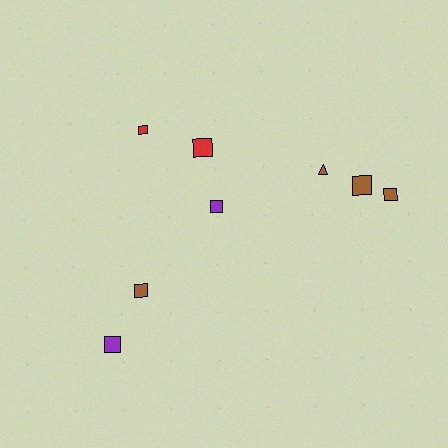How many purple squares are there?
There are 2 purple squares.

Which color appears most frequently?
Brown, with 4 objects.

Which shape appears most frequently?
Square, with 7 objects.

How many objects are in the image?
There are 8 objects.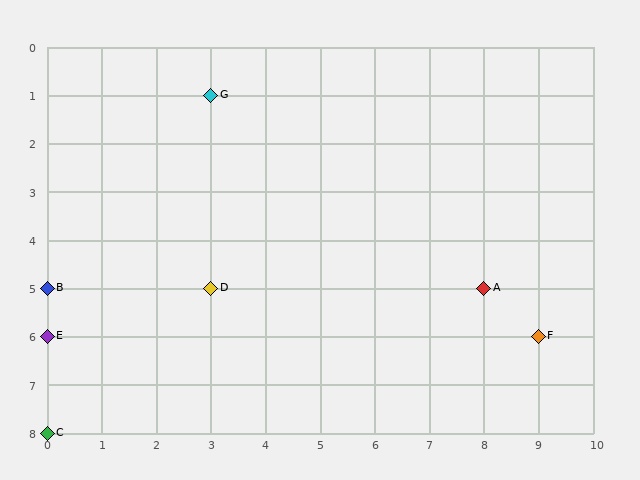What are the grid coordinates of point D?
Point D is at grid coordinates (3, 5).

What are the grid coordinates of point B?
Point B is at grid coordinates (0, 5).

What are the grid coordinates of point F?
Point F is at grid coordinates (9, 6).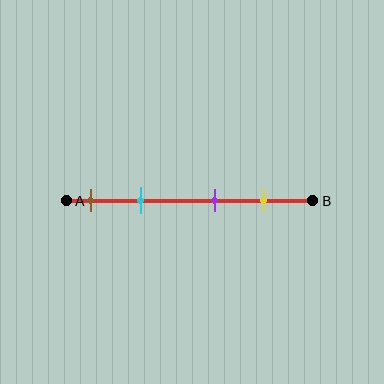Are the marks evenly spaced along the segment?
No, the marks are not evenly spaced.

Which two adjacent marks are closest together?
The brown and cyan marks are the closest adjacent pair.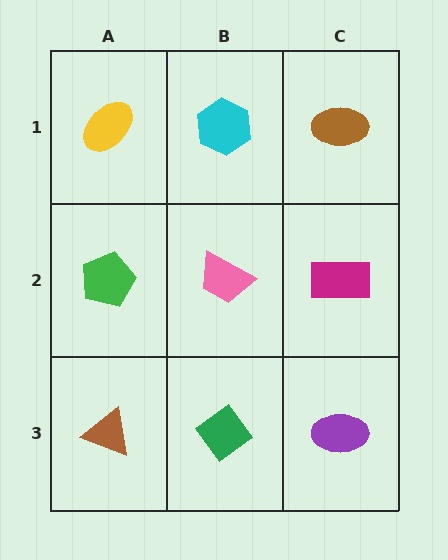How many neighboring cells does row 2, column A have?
3.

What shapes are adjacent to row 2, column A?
A yellow ellipse (row 1, column A), a brown triangle (row 3, column A), a pink trapezoid (row 2, column B).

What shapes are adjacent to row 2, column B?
A cyan hexagon (row 1, column B), a green diamond (row 3, column B), a green pentagon (row 2, column A), a magenta rectangle (row 2, column C).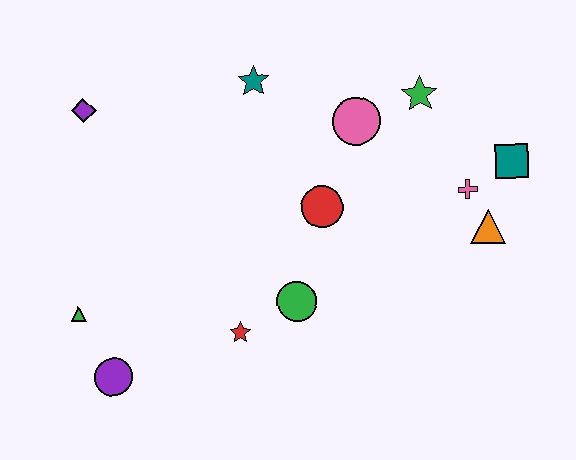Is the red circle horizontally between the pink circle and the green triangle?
Yes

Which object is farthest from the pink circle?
The purple circle is farthest from the pink circle.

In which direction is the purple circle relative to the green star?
The purple circle is to the left of the green star.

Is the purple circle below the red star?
Yes